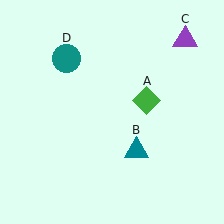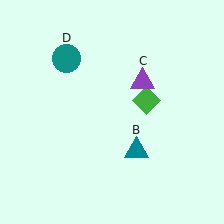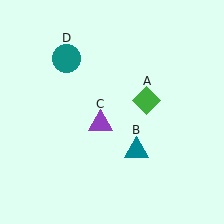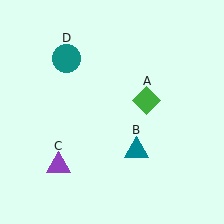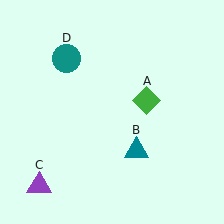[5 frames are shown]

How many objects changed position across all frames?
1 object changed position: purple triangle (object C).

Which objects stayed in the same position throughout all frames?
Green diamond (object A) and teal triangle (object B) and teal circle (object D) remained stationary.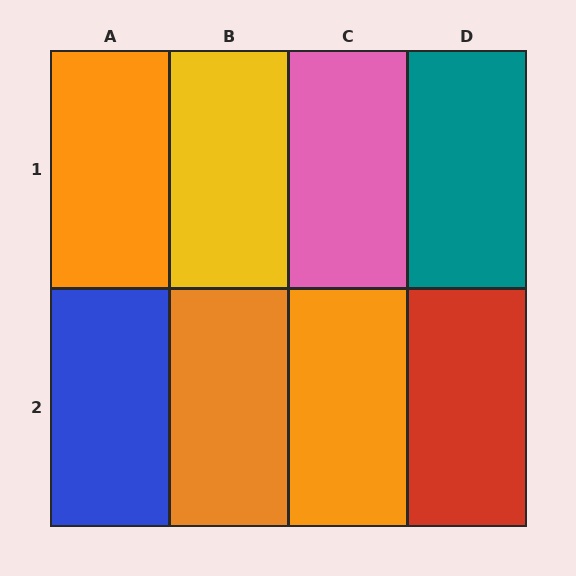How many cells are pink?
1 cell is pink.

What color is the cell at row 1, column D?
Teal.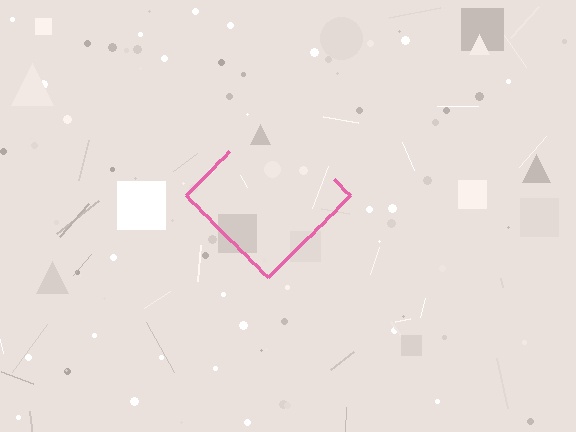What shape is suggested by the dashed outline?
The dashed outline suggests a diamond.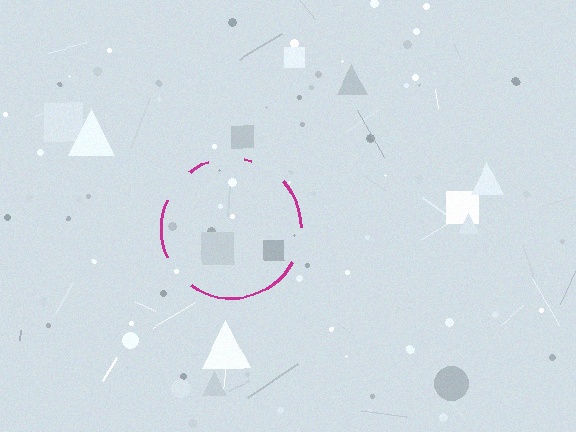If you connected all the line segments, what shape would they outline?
They would outline a circle.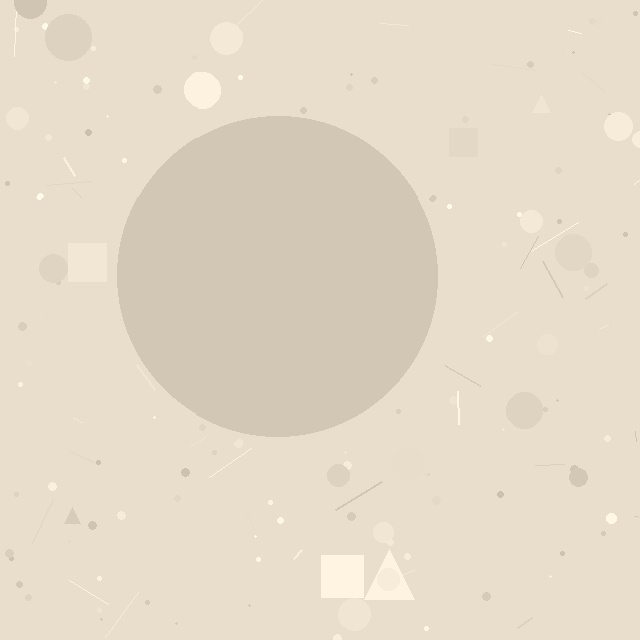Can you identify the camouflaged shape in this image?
The camouflaged shape is a circle.